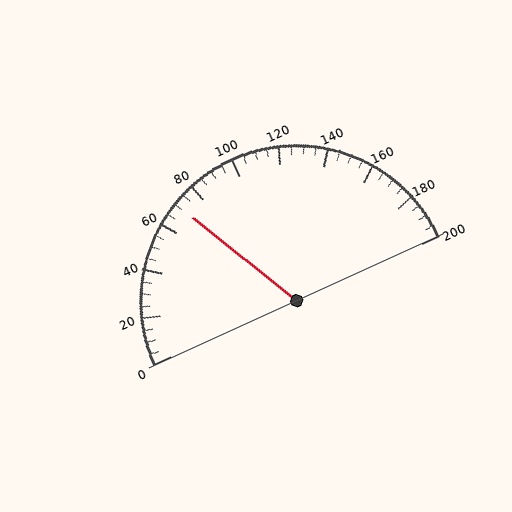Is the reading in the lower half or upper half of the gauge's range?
The reading is in the lower half of the range (0 to 200).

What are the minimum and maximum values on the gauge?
The gauge ranges from 0 to 200.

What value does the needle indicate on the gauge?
The needle indicates approximately 70.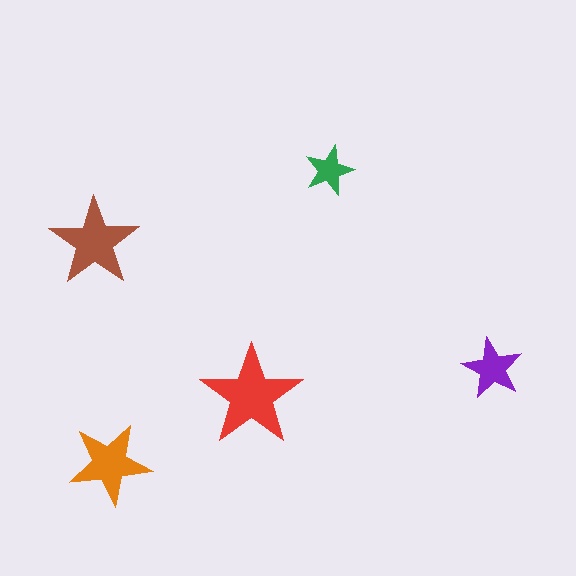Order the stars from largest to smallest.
the red one, the brown one, the orange one, the purple one, the green one.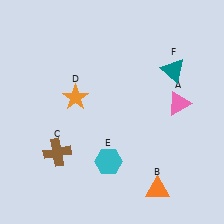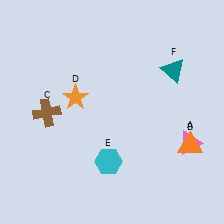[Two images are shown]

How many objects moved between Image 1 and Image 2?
3 objects moved between the two images.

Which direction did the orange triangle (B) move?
The orange triangle (B) moved up.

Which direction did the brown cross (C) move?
The brown cross (C) moved up.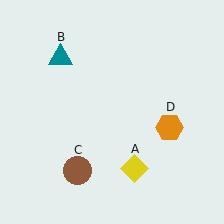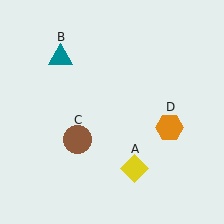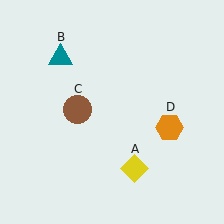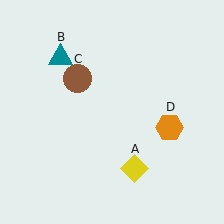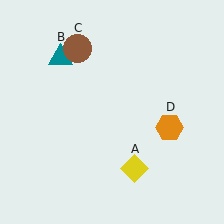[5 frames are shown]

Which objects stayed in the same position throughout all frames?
Yellow diamond (object A) and teal triangle (object B) and orange hexagon (object D) remained stationary.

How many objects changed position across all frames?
1 object changed position: brown circle (object C).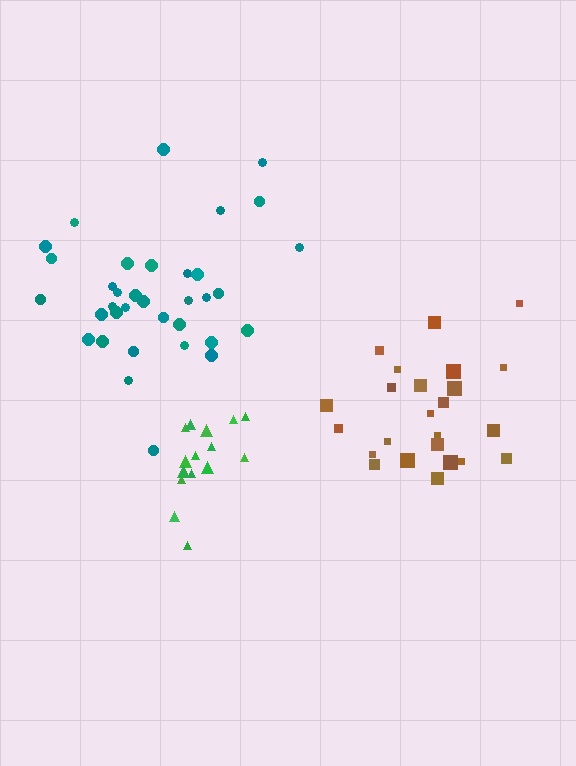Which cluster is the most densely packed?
Green.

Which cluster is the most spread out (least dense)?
Teal.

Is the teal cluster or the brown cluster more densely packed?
Brown.